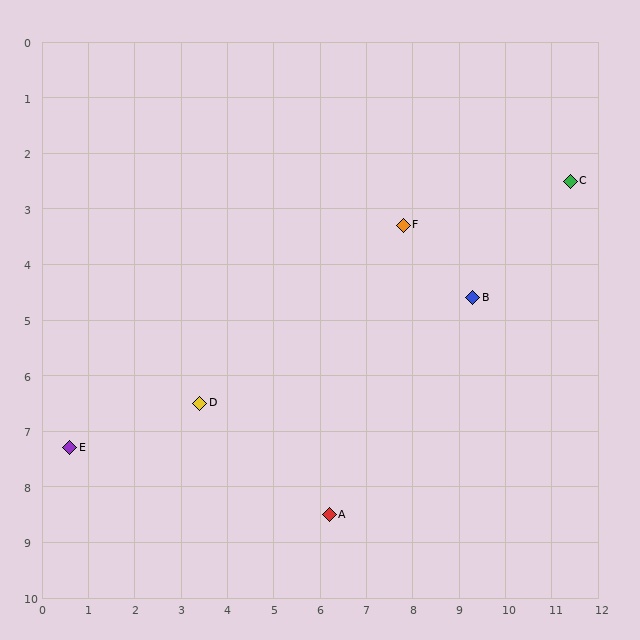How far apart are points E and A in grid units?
Points E and A are about 5.7 grid units apart.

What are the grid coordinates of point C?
Point C is at approximately (11.4, 2.5).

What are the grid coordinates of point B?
Point B is at approximately (9.3, 4.6).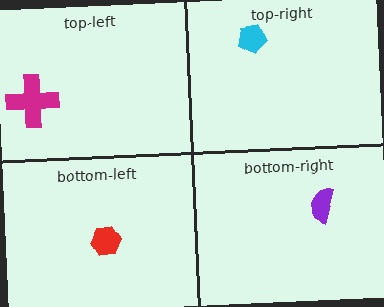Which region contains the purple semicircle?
The bottom-right region.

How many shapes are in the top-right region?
1.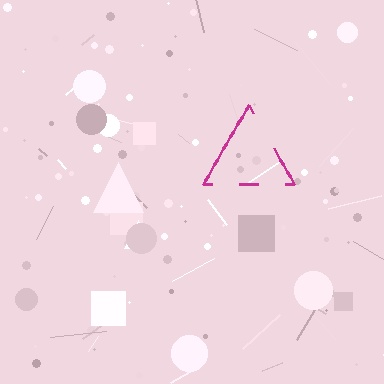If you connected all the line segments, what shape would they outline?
They would outline a triangle.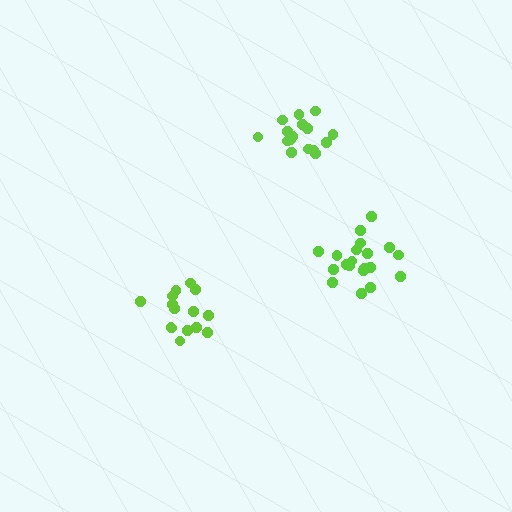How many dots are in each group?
Group 1: 20 dots, Group 2: 16 dots, Group 3: 15 dots (51 total).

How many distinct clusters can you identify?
There are 3 distinct clusters.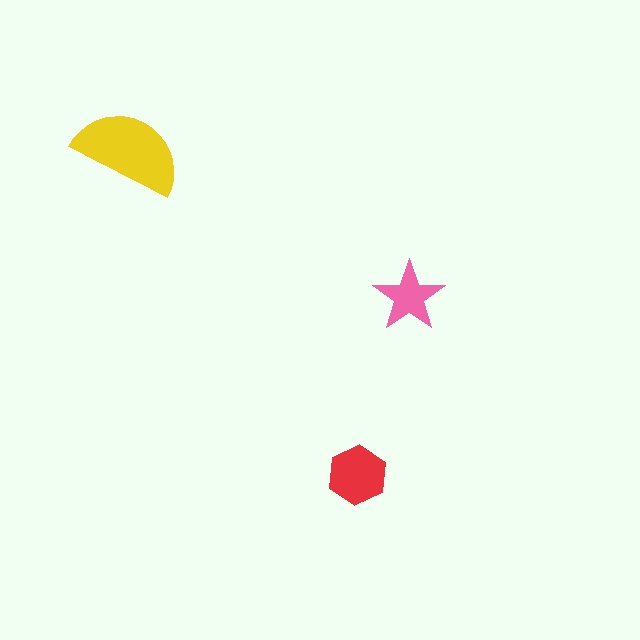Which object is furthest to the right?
The pink star is rightmost.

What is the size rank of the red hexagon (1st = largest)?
2nd.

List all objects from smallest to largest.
The pink star, the red hexagon, the yellow semicircle.